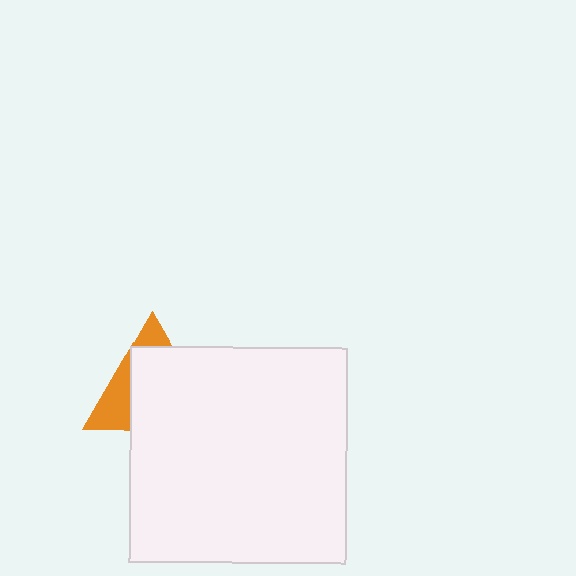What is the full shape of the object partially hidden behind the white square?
The partially hidden object is an orange triangle.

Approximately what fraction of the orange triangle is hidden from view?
Roughly 67% of the orange triangle is hidden behind the white square.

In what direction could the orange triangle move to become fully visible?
The orange triangle could move toward the upper-left. That would shift it out from behind the white square entirely.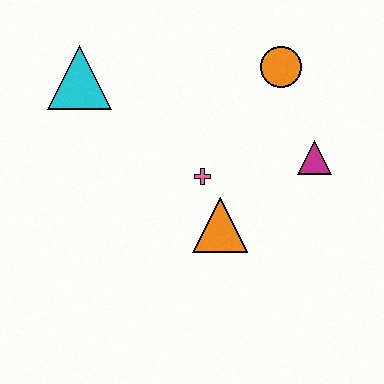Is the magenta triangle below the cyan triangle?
Yes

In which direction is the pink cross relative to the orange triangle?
The pink cross is above the orange triangle.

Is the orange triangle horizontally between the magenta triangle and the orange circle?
No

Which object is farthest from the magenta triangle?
The cyan triangle is farthest from the magenta triangle.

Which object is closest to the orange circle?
The magenta triangle is closest to the orange circle.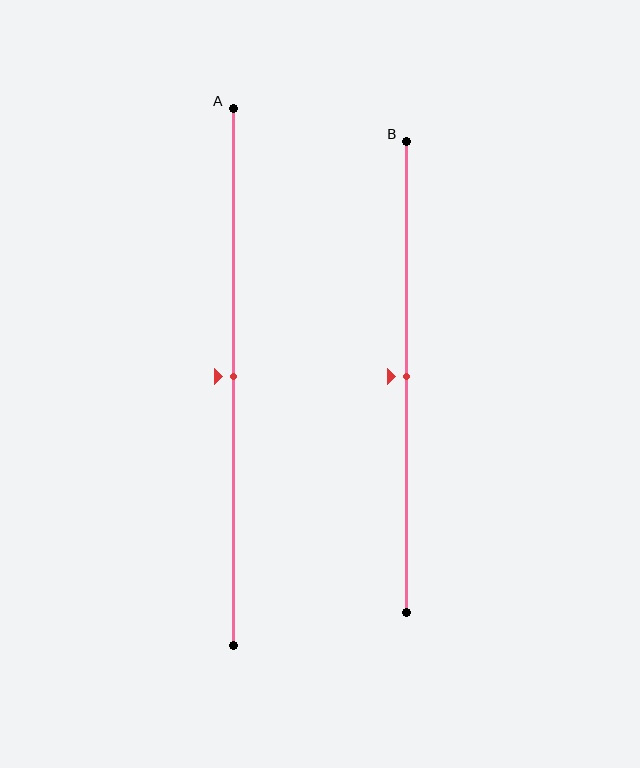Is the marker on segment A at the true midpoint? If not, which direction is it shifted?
Yes, the marker on segment A is at the true midpoint.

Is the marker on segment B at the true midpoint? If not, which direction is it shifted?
Yes, the marker on segment B is at the true midpoint.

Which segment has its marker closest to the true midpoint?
Segment A has its marker closest to the true midpoint.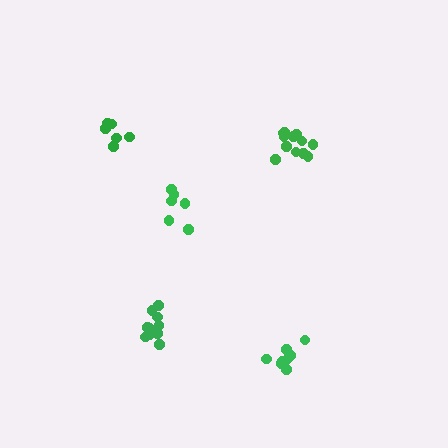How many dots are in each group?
Group 1: 6 dots, Group 2: 6 dots, Group 3: 11 dots, Group 4: 12 dots, Group 5: 8 dots (43 total).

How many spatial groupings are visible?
There are 5 spatial groupings.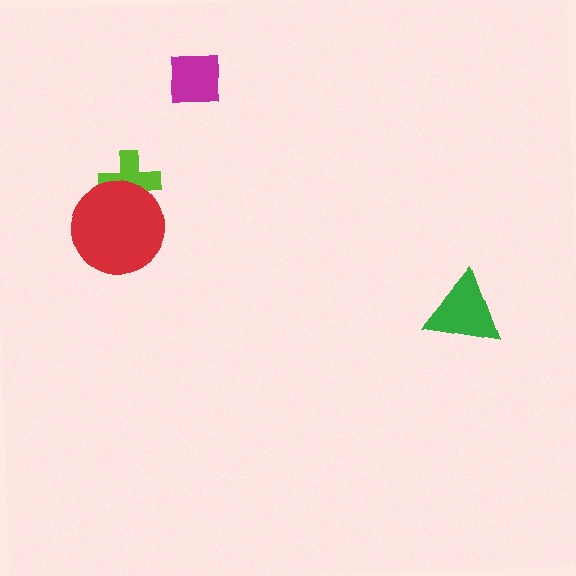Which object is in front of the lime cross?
The red circle is in front of the lime cross.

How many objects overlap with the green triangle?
0 objects overlap with the green triangle.